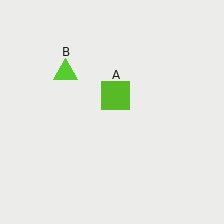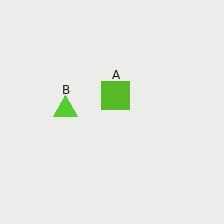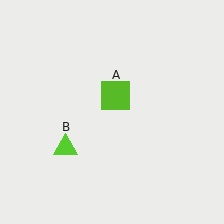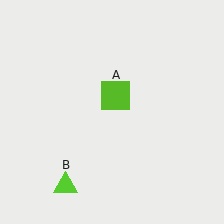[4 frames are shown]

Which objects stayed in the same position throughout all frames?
Lime square (object A) remained stationary.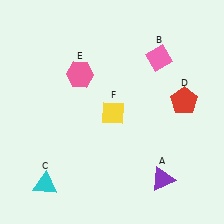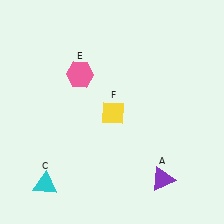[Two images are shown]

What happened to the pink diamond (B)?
The pink diamond (B) was removed in Image 2. It was in the top-right area of Image 1.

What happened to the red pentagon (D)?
The red pentagon (D) was removed in Image 2. It was in the top-right area of Image 1.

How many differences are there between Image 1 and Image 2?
There are 2 differences between the two images.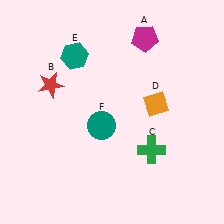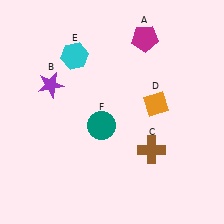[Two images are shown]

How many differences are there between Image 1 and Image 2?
There are 3 differences between the two images.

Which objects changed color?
B changed from red to purple. C changed from green to brown. E changed from teal to cyan.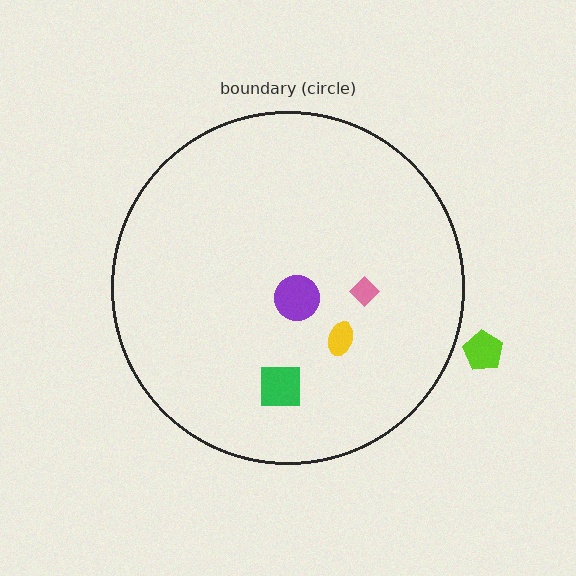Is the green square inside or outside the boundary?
Inside.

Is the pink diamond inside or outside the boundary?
Inside.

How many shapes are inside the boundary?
4 inside, 1 outside.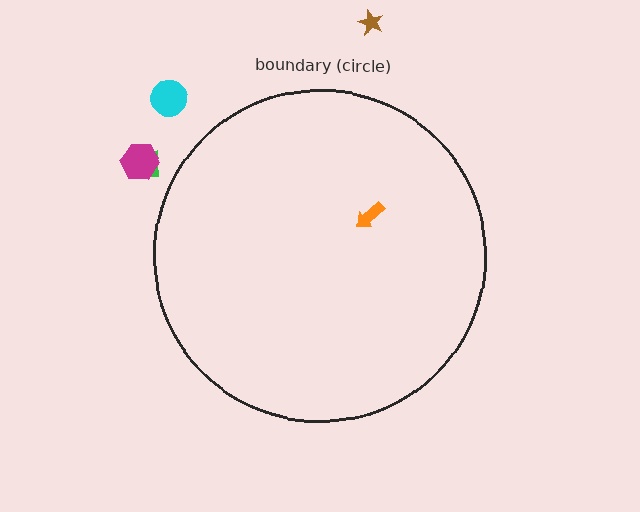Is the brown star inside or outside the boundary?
Outside.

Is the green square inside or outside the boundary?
Outside.